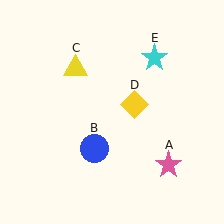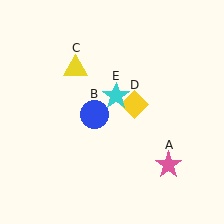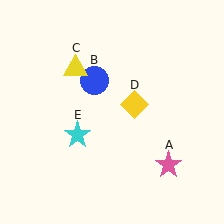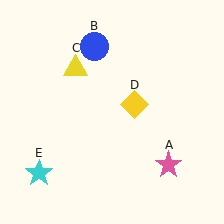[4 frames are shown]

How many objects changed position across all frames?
2 objects changed position: blue circle (object B), cyan star (object E).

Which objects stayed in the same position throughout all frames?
Pink star (object A) and yellow triangle (object C) and yellow diamond (object D) remained stationary.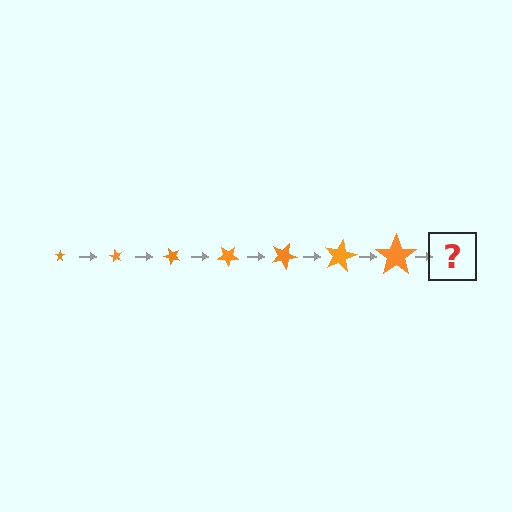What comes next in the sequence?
The next element should be a star, larger than the previous one and rotated 420 degrees from the start.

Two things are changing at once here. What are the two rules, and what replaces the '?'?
The two rules are that the star grows larger each step and it rotates 60 degrees each step. The '?' should be a star, larger than the previous one and rotated 420 degrees from the start.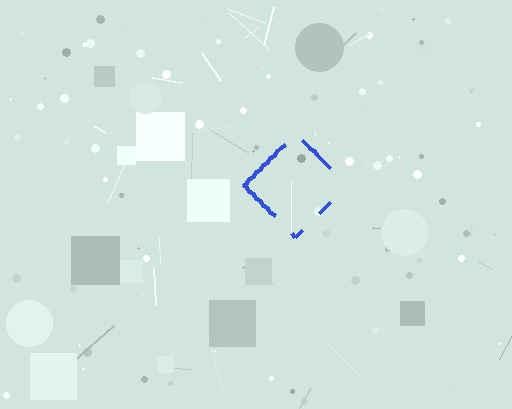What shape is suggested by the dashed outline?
The dashed outline suggests a diamond.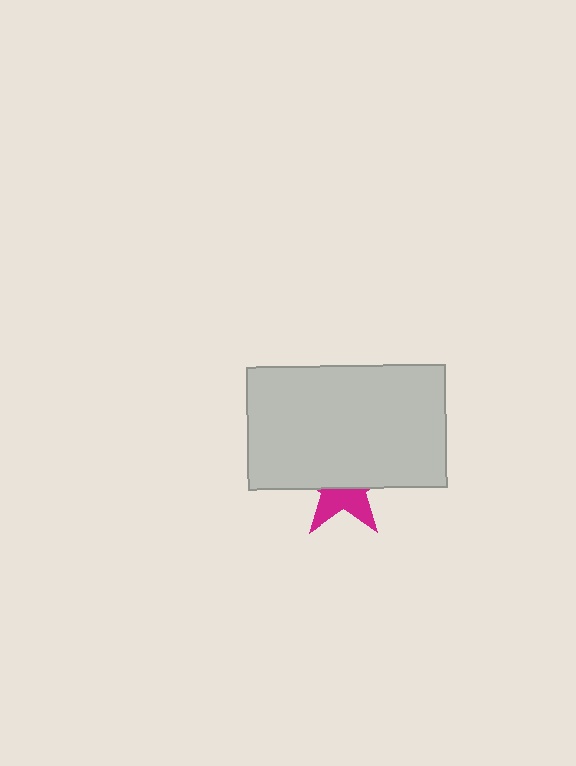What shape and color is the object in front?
The object in front is a light gray rectangle.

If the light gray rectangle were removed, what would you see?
You would see the complete magenta star.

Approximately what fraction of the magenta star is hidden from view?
Roughly 60% of the magenta star is hidden behind the light gray rectangle.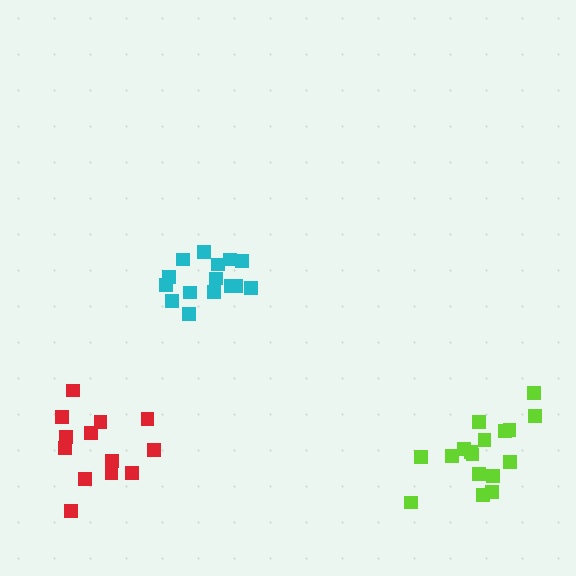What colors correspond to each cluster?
The clusters are colored: red, cyan, lime.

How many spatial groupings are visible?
There are 3 spatial groupings.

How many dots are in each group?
Group 1: 13 dots, Group 2: 15 dots, Group 3: 17 dots (45 total).